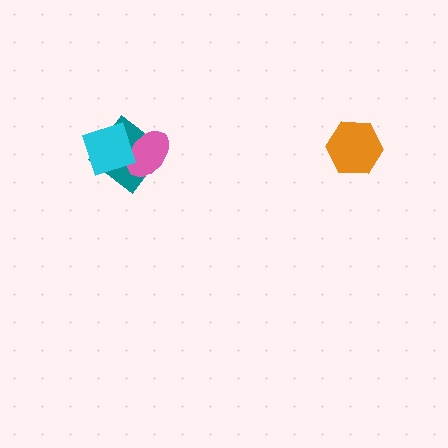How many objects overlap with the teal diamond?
2 objects overlap with the teal diamond.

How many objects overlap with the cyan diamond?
2 objects overlap with the cyan diamond.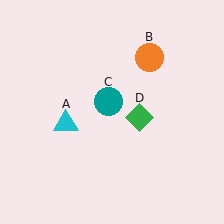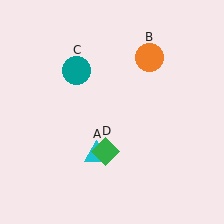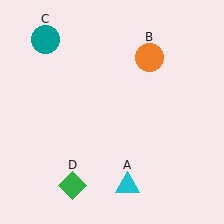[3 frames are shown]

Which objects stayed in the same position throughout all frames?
Orange circle (object B) remained stationary.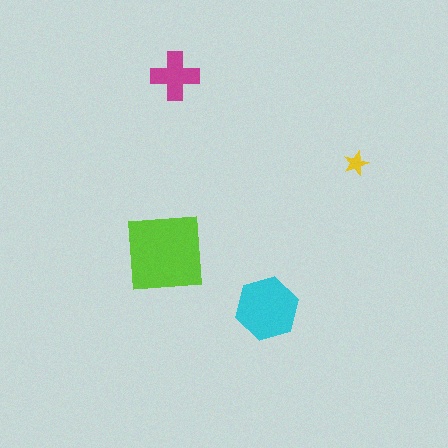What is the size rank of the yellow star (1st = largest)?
4th.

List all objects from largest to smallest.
The lime square, the cyan hexagon, the magenta cross, the yellow star.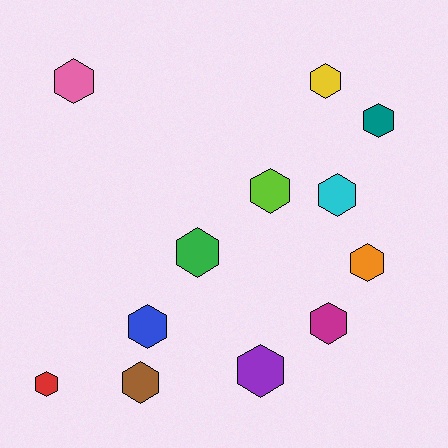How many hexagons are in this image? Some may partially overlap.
There are 12 hexagons.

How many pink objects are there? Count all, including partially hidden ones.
There is 1 pink object.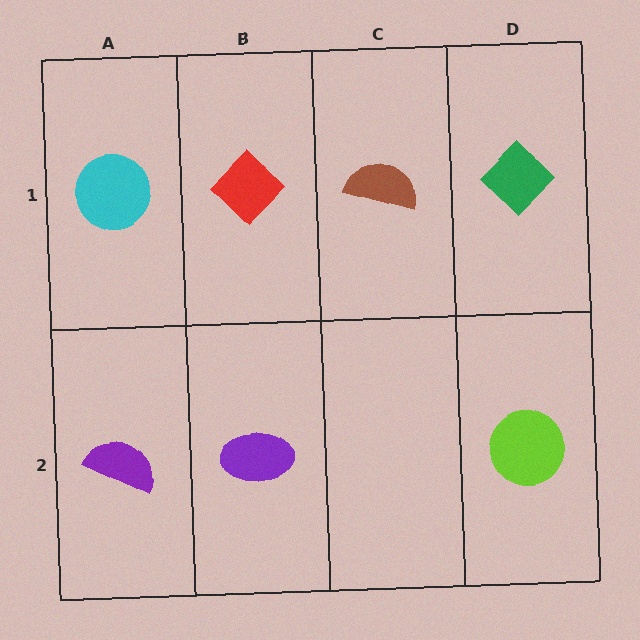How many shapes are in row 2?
3 shapes.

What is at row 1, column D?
A green diamond.